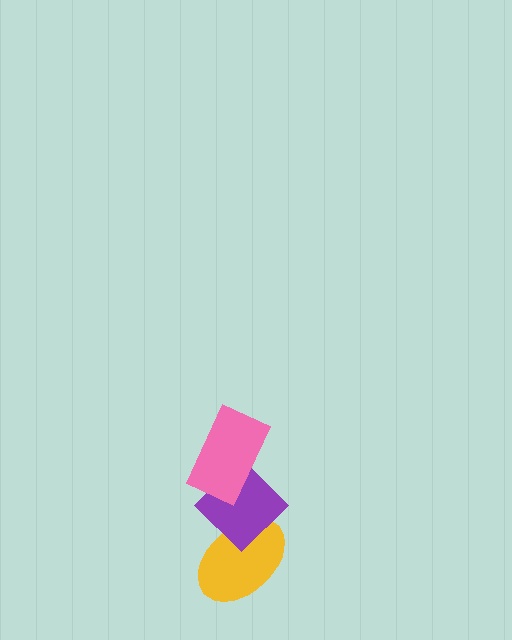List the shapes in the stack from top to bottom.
From top to bottom: the pink rectangle, the purple diamond, the yellow ellipse.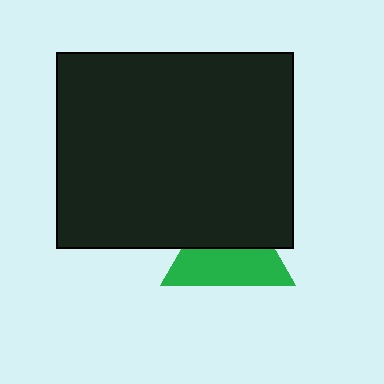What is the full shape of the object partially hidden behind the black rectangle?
The partially hidden object is a green triangle.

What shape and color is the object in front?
The object in front is a black rectangle.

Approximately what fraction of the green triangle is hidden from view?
Roughly 48% of the green triangle is hidden behind the black rectangle.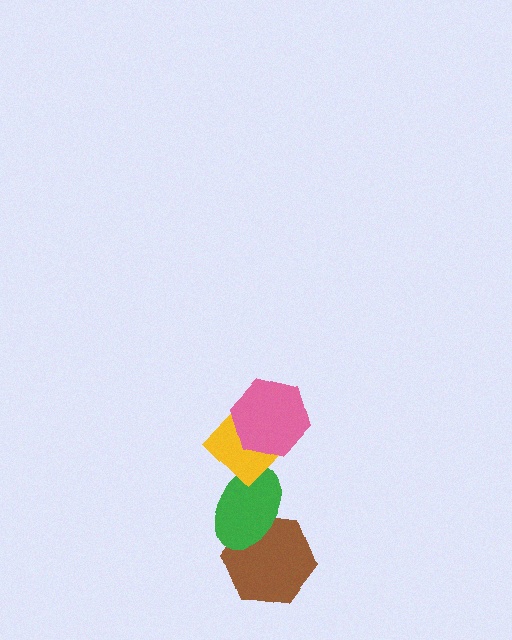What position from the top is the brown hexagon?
The brown hexagon is 4th from the top.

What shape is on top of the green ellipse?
The yellow diamond is on top of the green ellipse.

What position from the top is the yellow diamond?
The yellow diamond is 2nd from the top.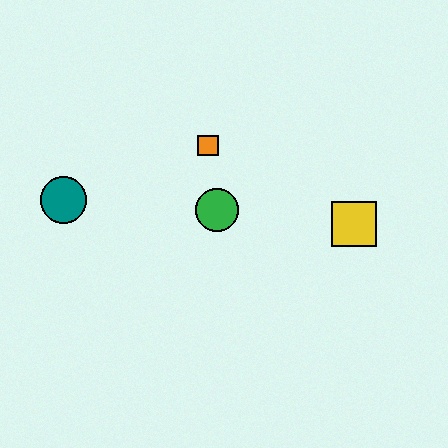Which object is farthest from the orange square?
The yellow square is farthest from the orange square.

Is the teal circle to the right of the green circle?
No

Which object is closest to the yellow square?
The green circle is closest to the yellow square.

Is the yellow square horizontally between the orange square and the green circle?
No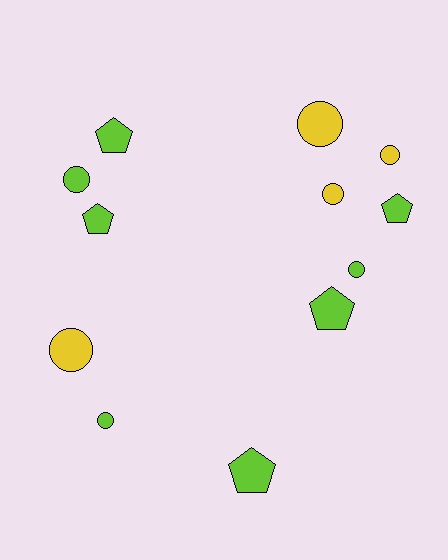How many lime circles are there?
There are 3 lime circles.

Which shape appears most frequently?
Circle, with 7 objects.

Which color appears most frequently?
Lime, with 8 objects.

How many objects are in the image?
There are 12 objects.